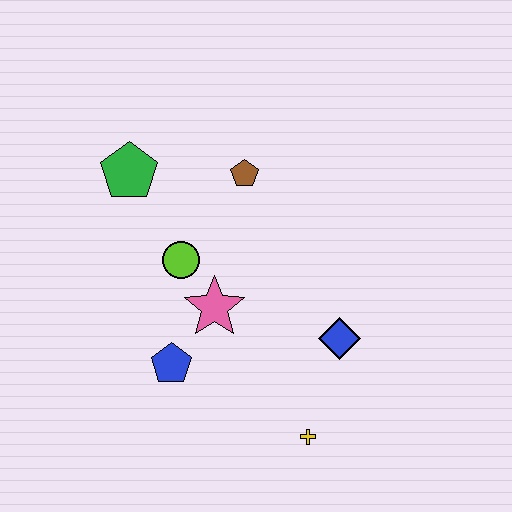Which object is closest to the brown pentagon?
The lime circle is closest to the brown pentagon.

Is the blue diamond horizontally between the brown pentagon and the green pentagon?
No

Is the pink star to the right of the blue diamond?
No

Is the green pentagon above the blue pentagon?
Yes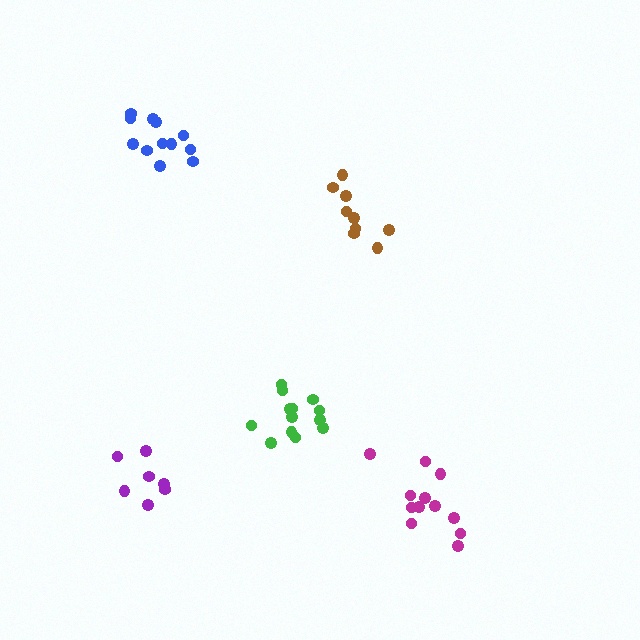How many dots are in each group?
Group 1: 9 dots, Group 2: 13 dots, Group 3: 12 dots, Group 4: 7 dots, Group 5: 12 dots (53 total).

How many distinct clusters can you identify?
There are 5 distinct clusters.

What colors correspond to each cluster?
The clusters are colored: brown, green, blue, purple, magenta.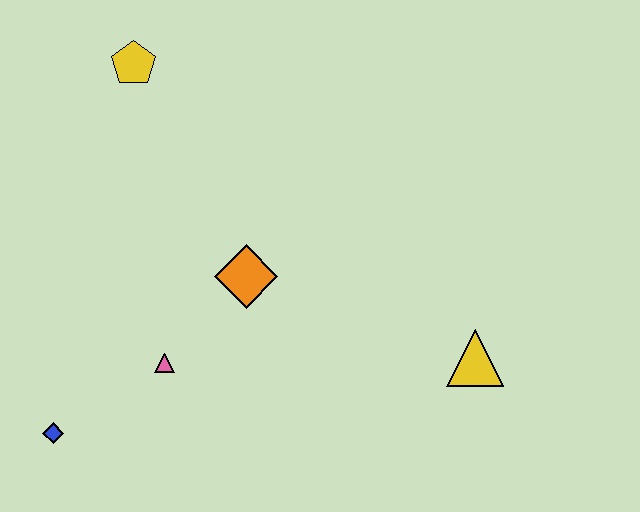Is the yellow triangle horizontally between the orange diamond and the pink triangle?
No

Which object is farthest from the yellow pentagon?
The yellow triangle is farthest from the yellow pentagon.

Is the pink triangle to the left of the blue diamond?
No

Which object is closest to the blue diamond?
The pink triangle is closest to the blue diamond.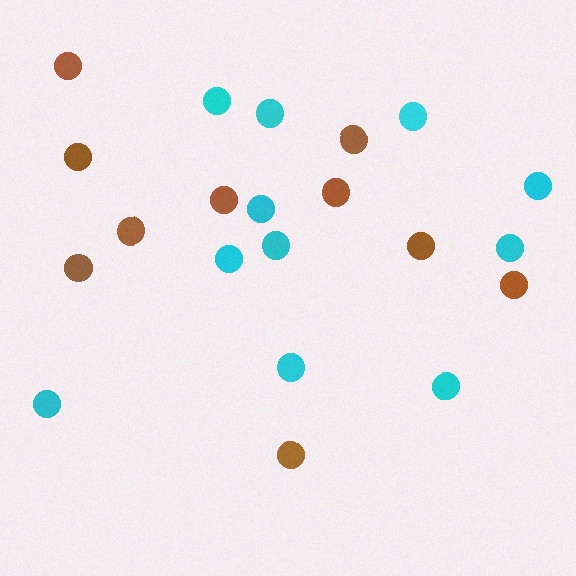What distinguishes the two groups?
There are 2 groups: one group of brown circles (10) and one group of cyan circles (11).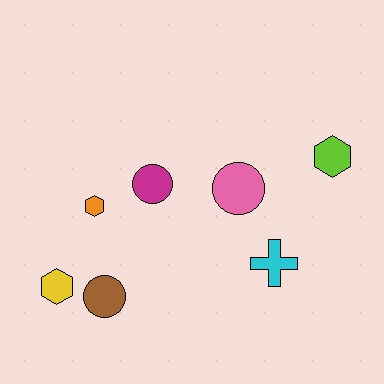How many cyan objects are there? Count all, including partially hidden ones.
There is 1 cyan object.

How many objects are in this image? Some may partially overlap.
There are 7 objects.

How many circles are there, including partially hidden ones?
There are 3 circles.